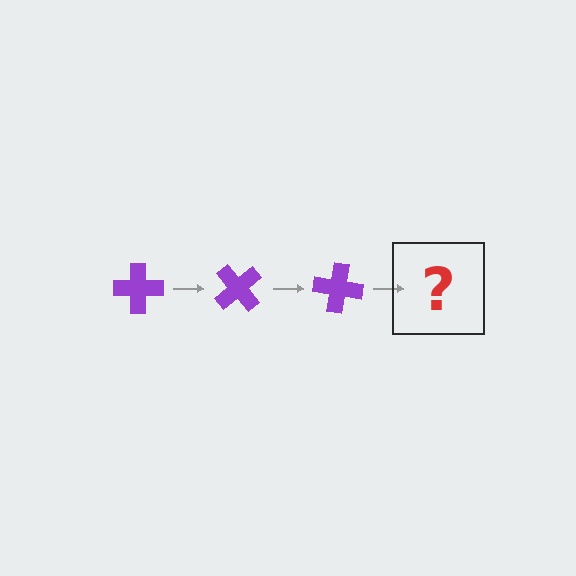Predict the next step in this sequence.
The next step is a purple cross rotated 150 degrees.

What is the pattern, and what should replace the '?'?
The pattern is that the cross rotates 50 degrees each step. The '?' should be a purple cross rotated 150 degrees.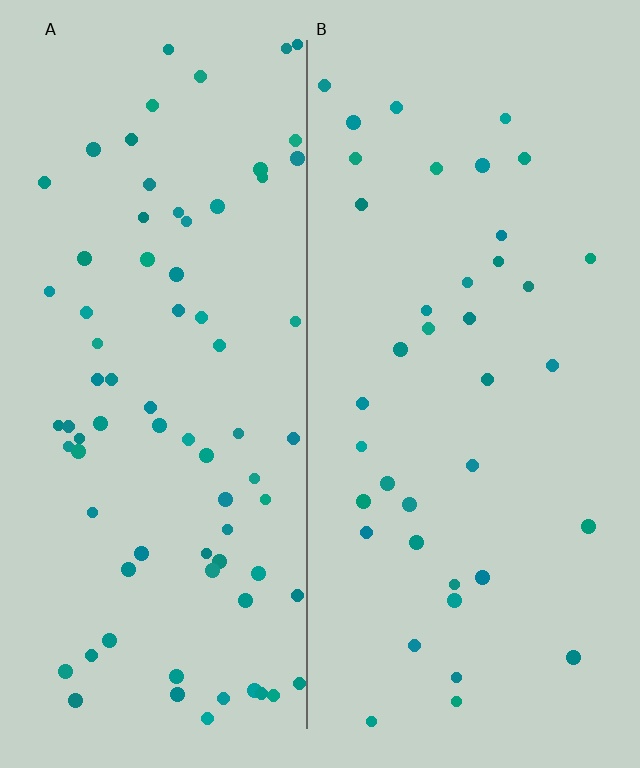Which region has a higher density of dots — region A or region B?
A (the left).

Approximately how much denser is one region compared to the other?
Approximately 2.0× — region A over region B.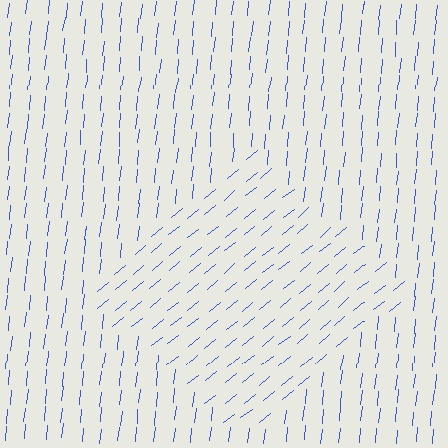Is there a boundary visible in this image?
Yes, there is a texture boundary formed by a change in line orientation.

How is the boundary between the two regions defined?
The boundary is defined purely by a change in line orientation (approximately 45 degrees difference). All lines are the same color and thickness.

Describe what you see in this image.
The image is filled with small blue line segments. A diamond region in the image has lines oriented differently from the surrounding lines, creating a visible texture boundary.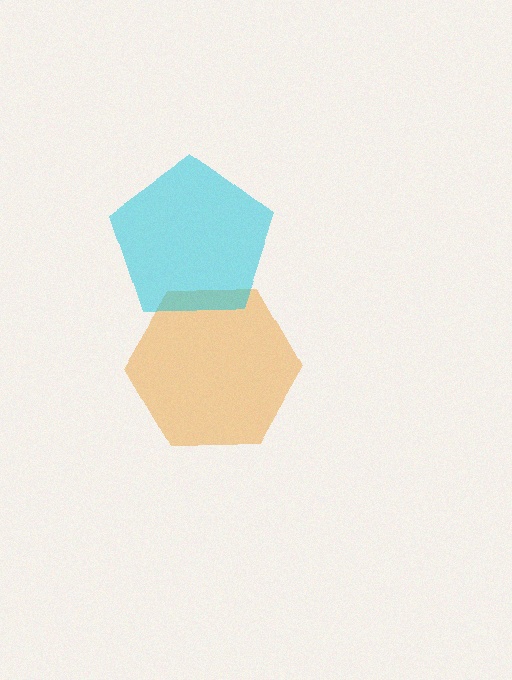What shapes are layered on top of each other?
The layered shapes are: an orange hexagon, a cyan pentagon.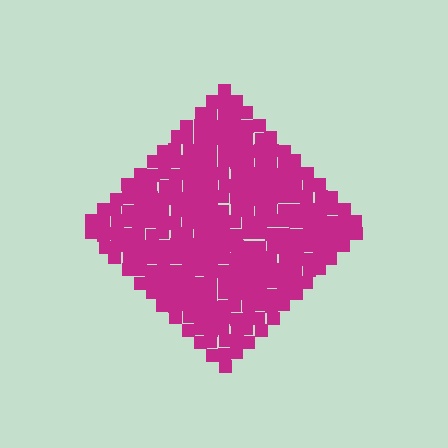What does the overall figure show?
The overall figure shows a diamond.